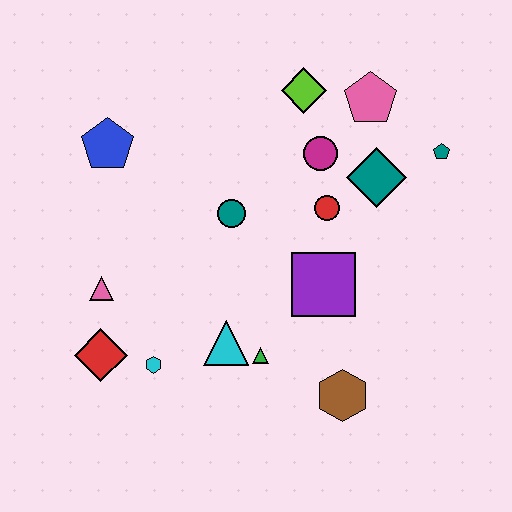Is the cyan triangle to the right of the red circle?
No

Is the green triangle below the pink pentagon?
Yes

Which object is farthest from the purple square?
The blue pentagon is farthest from the purple square.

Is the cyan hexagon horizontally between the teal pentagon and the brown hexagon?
No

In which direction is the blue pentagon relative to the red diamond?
The blue pentagon is above the red diamond.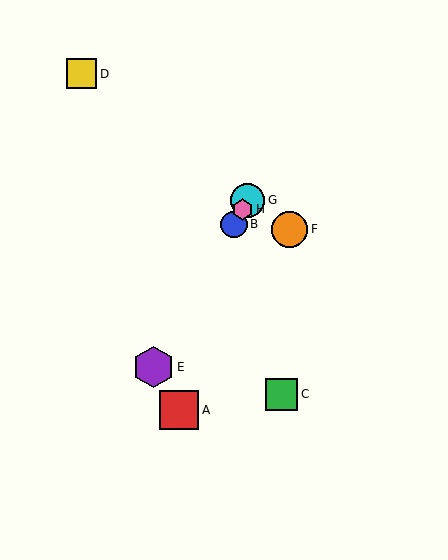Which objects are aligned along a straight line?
Objects B, E, G, H are aligned along a straight line.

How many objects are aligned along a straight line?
4 objects (B, E, G, H) are aligned along a straight line.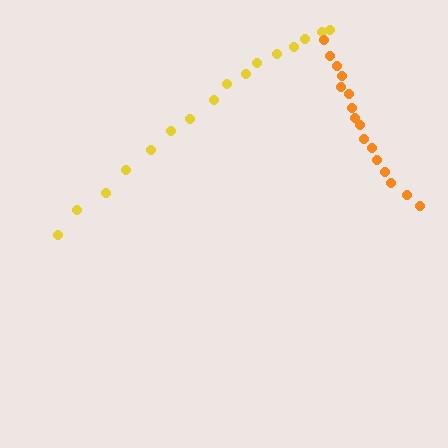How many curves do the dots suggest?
There are 2 distinct paths.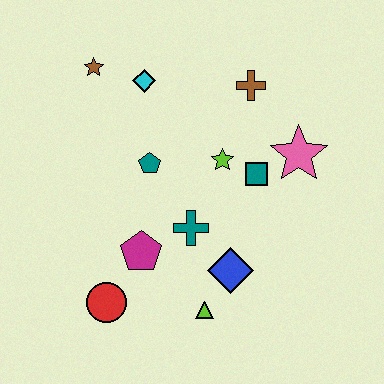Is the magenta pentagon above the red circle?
Yes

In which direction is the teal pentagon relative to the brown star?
The teal pentagon is below the brown star.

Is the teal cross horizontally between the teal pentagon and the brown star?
No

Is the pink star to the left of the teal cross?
No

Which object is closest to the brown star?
The cyan diamond is closest to the brown star.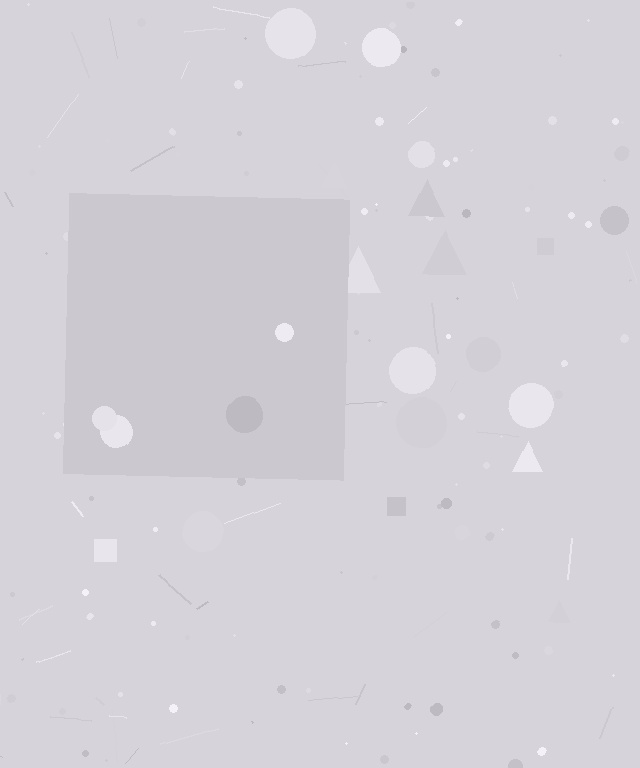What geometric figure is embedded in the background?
A square is embedded in the background.